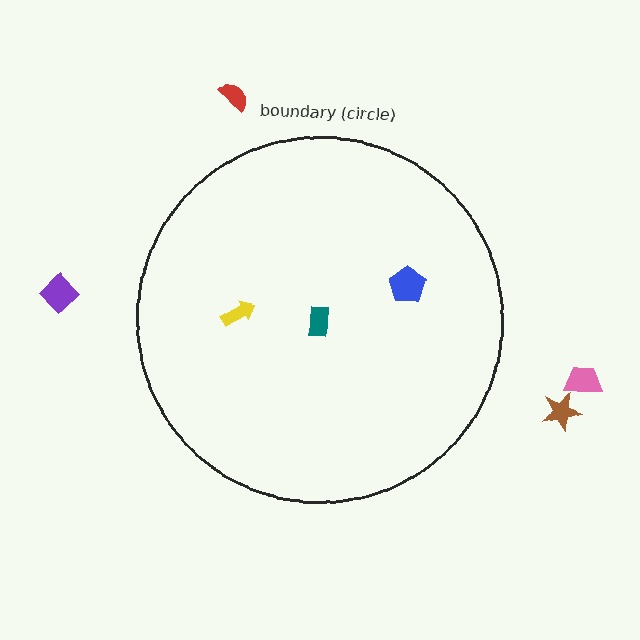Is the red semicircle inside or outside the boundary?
Outside.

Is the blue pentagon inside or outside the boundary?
Inside.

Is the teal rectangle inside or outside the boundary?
Inside.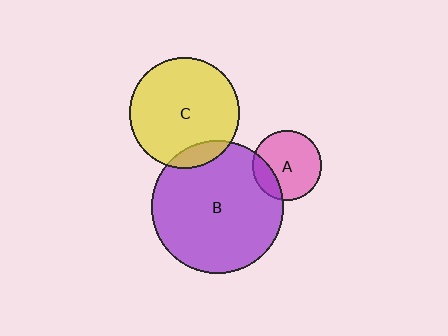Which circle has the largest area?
Circle B (purple).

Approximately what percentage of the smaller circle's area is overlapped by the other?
Approximately 10%.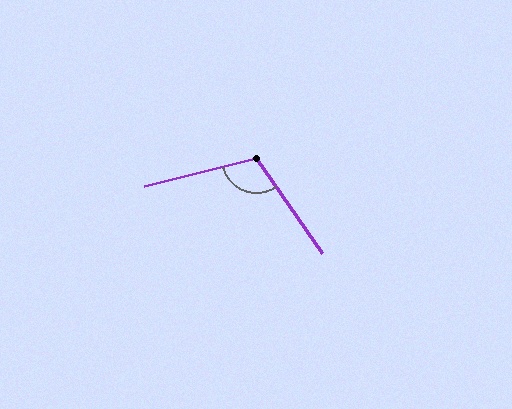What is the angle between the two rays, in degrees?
Approximately 110 degrees.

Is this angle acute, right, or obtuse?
It is obtuse.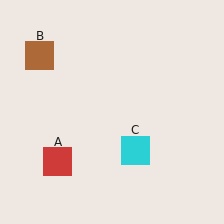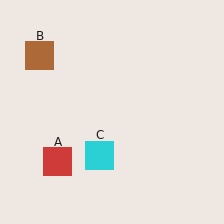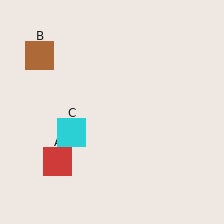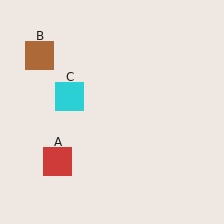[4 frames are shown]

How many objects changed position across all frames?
1 object changed position: cyan square (object C).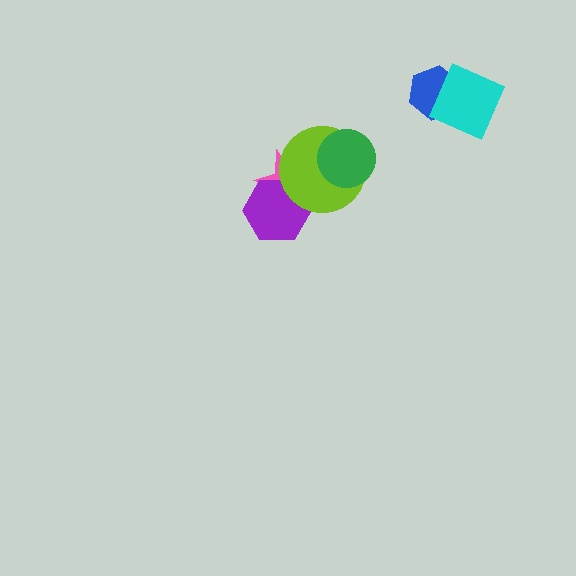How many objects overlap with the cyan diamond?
1 object overlaps with the cyan diamond.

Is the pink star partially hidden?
Yes, it is partially covered by another shape.